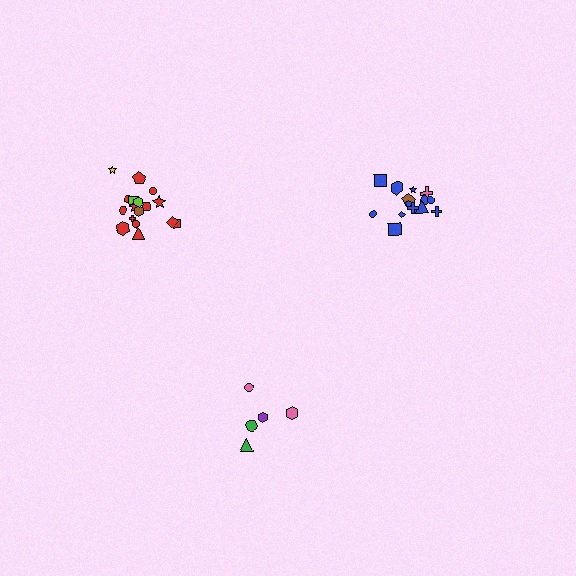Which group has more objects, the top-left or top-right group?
The top-left group.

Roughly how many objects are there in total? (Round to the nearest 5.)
Roughly 40 objects in total.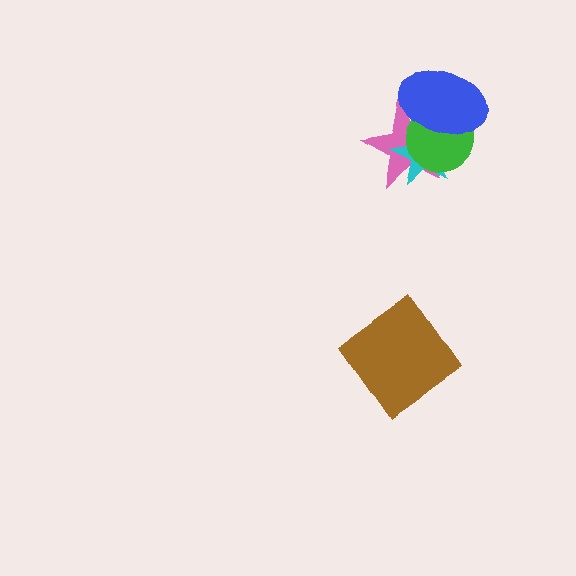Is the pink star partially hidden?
Yes, it is partially covered by another shape.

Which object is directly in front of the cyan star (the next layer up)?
The green circle is directly in front of the cyan star.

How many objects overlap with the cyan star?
3 objects overlap with the cyan star.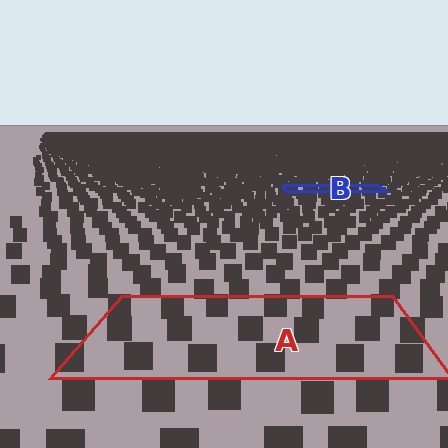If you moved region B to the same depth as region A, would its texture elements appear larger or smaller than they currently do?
They would appear larger. At a closer depth, the same texture elements are projected at a bigger on-screen size.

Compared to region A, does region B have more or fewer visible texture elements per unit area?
Region B has more texture elements per unit area — they are packed more densely because it is farther away.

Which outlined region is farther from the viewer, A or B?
Region B is farther from the viewer — the texture elements inside it appear smaller and more densely packed.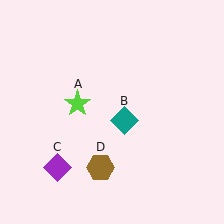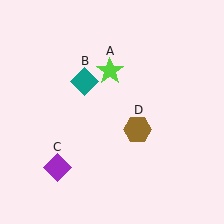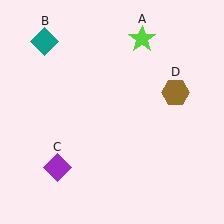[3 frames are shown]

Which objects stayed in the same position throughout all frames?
Purple diamond (object C) remained stationary.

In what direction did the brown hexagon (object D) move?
The brown hexagon (object D) moved up and to the right.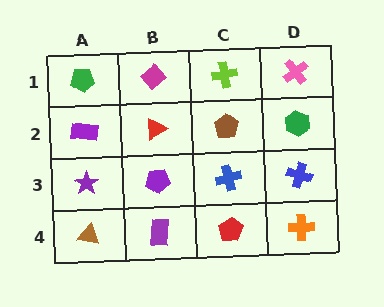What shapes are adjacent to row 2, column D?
A pink cross (row 1, column D), a blue cross (row 3, column D), a brown pentagon (row 2, column C).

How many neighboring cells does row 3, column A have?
3.